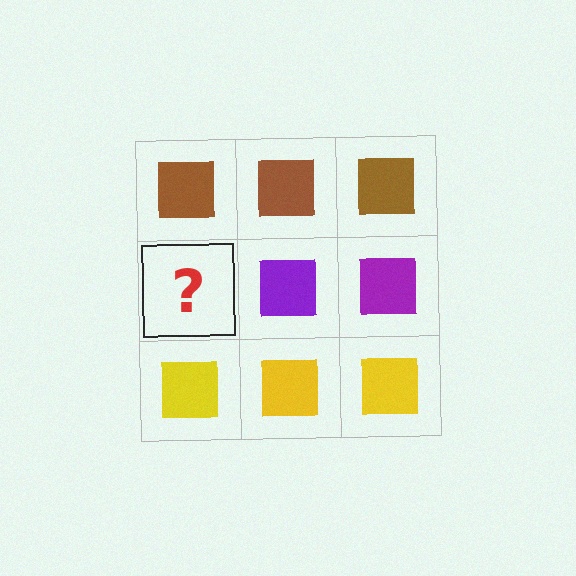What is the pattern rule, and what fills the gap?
The rule is that each row has a consistent color. The gap should be filled with a purple square.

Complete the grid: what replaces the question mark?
The question mark should be replaced with a purple square.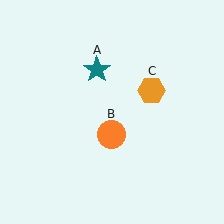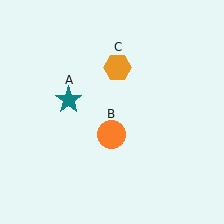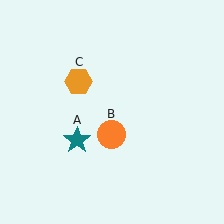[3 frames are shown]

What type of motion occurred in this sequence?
The teal star (object A), orange hexagon (object C) rotated counterclockwise around the center of the scene.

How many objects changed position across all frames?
2 objects changed position: teal star (object A), orange hexagon (object C).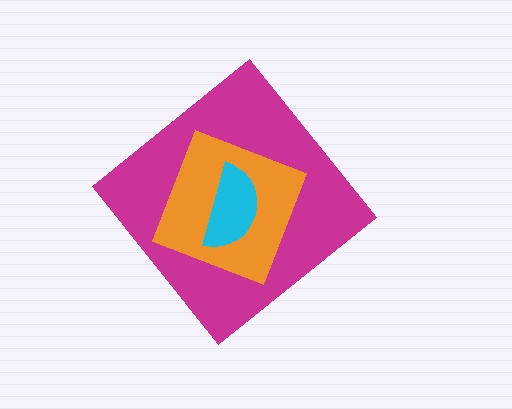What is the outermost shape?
The magenta diamond.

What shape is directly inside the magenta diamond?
The orange square.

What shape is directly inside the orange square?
The cyan semicircle.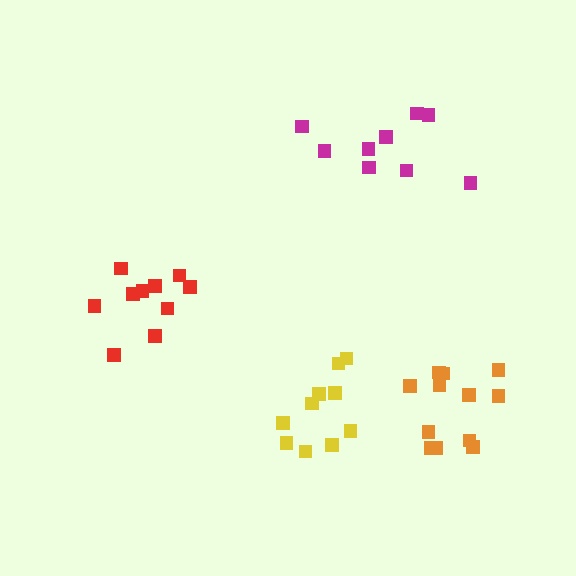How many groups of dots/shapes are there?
There are 4 groups.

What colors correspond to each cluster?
The clusters are colored: red, orange, yellow, magenta.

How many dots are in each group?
Group 1: 10 dots, Group 2: 12 dots, Group 3: 10 dots, Group 4: 9 dots (41 total).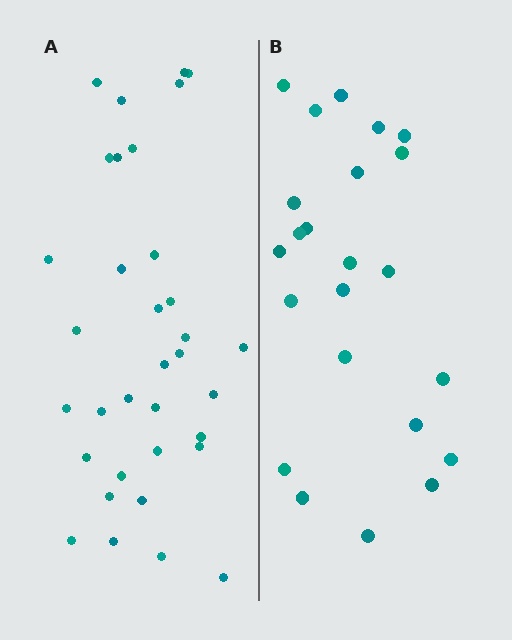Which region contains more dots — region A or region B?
Region A (the left region) has more dots.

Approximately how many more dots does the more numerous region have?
Region A has roughly 12 or so more dots than region B.